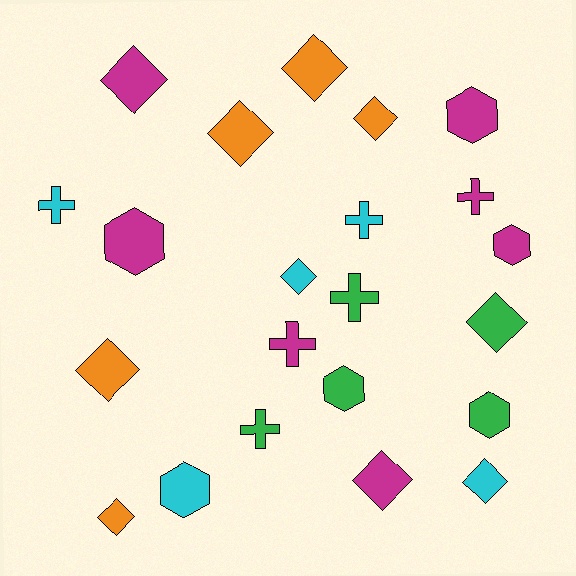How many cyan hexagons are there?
There is 1 cyan hexagon.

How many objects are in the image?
There are 22 objects.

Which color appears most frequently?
Magenta, with 7 objects.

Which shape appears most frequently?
Diamond, with 10 objects.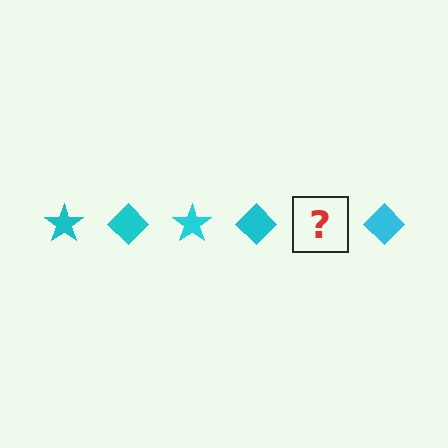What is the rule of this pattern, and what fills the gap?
The rule is that the pattern cycles through star, diamond shapes in cyan. The gap should be filled with a cyan star.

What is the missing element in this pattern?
The missing element is a cyan star.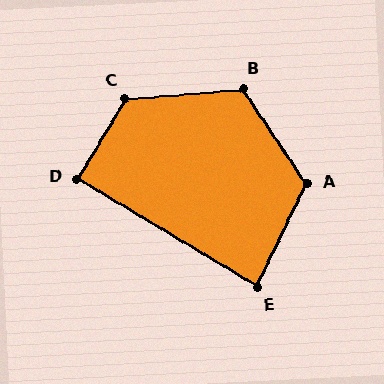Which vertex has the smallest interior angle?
E, at approximately 85 degrees.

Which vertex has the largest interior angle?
C, at approximately 125 degrees.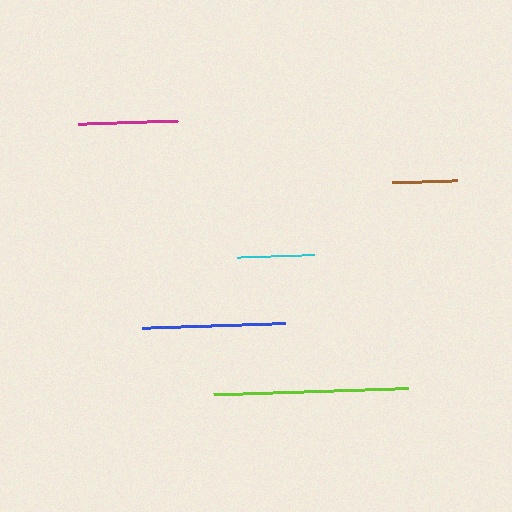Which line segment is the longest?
The lime line is the longest at approximately 195 pixels.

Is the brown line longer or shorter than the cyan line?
The cyan line is longer than the brown line.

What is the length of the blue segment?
The blue segment is approximately 142 pixels long.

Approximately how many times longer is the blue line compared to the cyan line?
The blue line is approximately 1.8 times the length of the cyan line.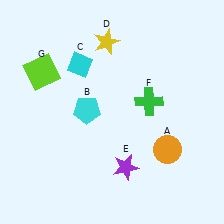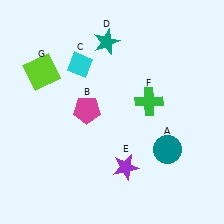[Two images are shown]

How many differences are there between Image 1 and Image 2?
There are 3 differences between the two images.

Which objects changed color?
A changed from orange to teal. B changed from cyan to magenta. D changed from yellow to teal.